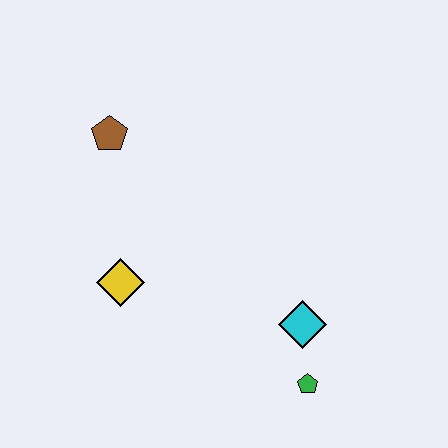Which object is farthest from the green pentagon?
The brown pentagon is farthest from the green pentagon.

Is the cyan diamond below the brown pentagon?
Yes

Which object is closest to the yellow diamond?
The brown pentagon is closest to the yellow diamond.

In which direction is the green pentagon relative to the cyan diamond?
The green pentagon is below the cyan diamond.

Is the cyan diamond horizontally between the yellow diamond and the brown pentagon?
No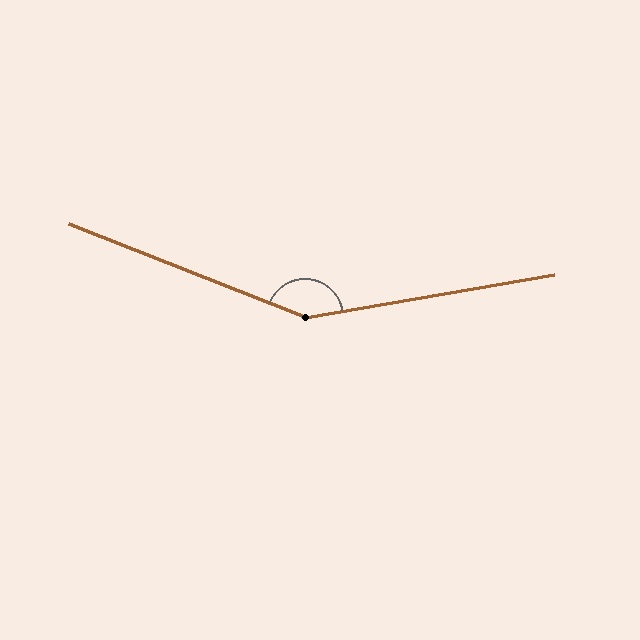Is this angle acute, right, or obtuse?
It is obtuse.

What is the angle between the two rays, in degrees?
Approximately 149 degrees.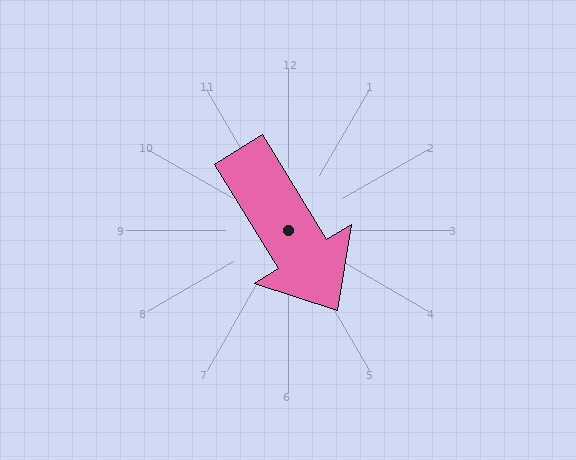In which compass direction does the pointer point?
Southeast.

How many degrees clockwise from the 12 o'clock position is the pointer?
Approximately 149 degrees.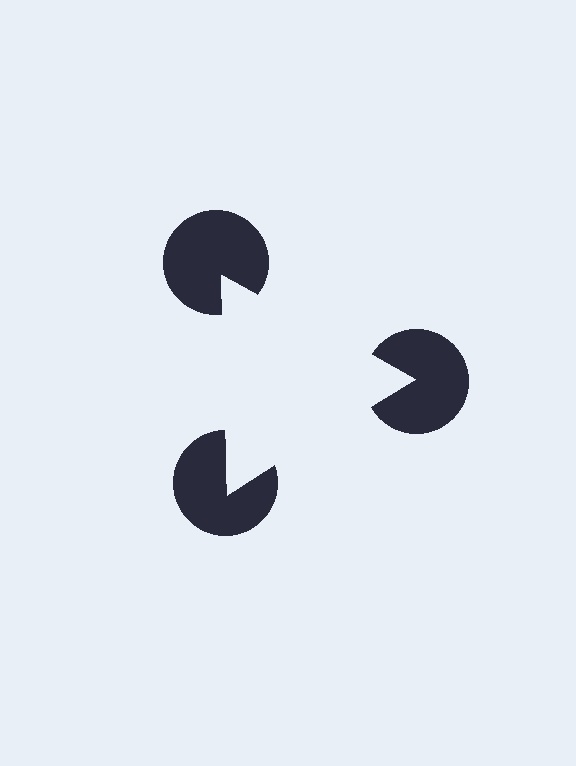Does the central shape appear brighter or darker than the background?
It typically appears slightly brighter than the background, even though no actual brightness change is drawn.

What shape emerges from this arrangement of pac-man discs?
An illusory triangle — its edges are inferred from the aligned wedge cuts in the pac-man discs, not physically drawn.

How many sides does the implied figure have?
3 sides.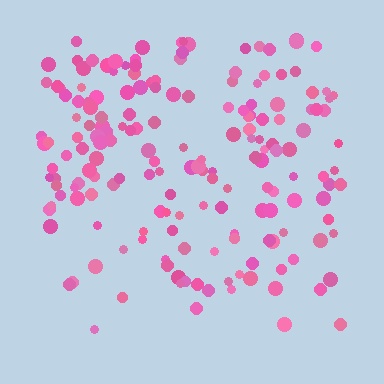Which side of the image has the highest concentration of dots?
The top.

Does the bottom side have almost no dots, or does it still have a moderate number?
Still a moderate number, just noticeably fewer than the top.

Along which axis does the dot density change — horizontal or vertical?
Vertical.